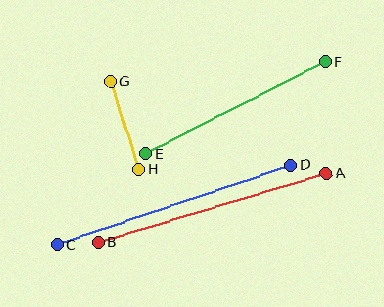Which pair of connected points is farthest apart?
Points C and D are farthest apart.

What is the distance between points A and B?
The distance is approximately 238 pixels.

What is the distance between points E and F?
The distance is approximately 202 pixels.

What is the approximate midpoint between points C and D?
The midpoint is at approximately (174, 205) pixels.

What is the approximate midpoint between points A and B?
The midpoint is at approximately (212, 208) pixels.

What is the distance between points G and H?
The distance is approximately 92 pixels.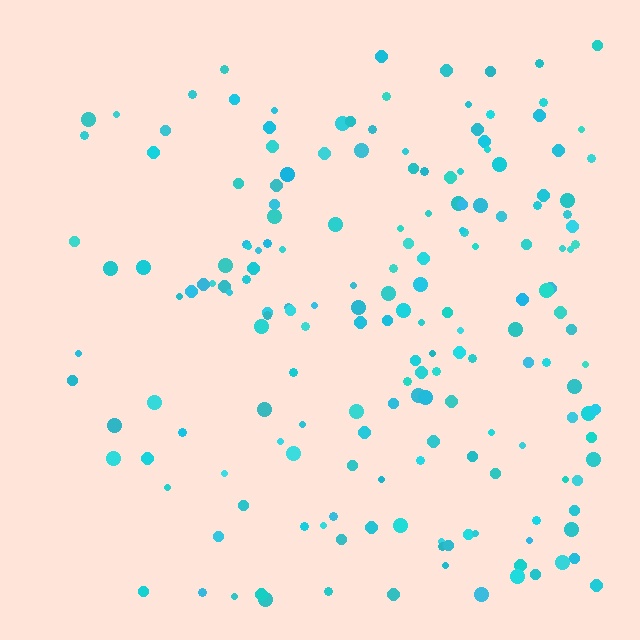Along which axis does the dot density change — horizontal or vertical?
Horizontal.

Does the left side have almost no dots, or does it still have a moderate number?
Still a moderate number, just noticeably fewer than the right.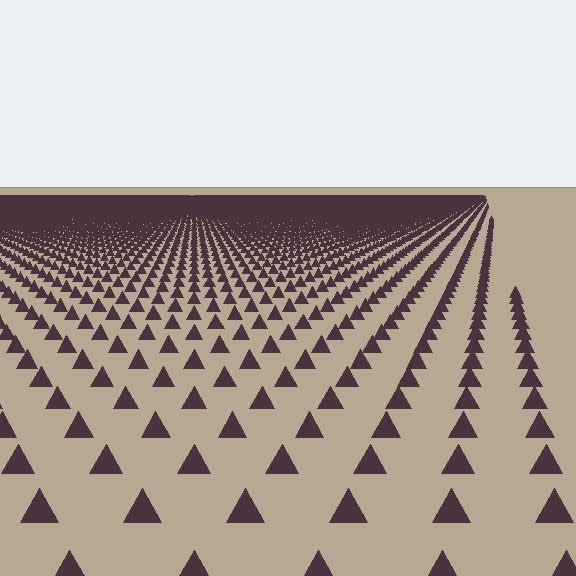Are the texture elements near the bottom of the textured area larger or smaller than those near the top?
Larger. Near the bottom, elements are closer to the viewer and appear at a bigger on-screen size.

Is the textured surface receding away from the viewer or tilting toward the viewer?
The surface is receding away from the viewer. Texture elements get smaller and denser toward the top.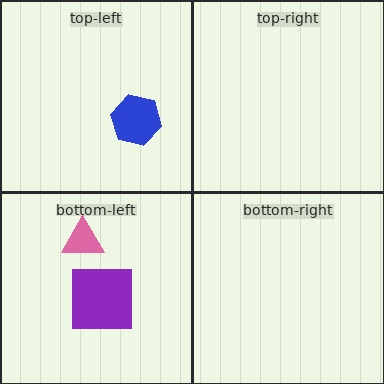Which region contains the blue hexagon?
The top-left region.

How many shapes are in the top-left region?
1.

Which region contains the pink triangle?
The bottom-left region.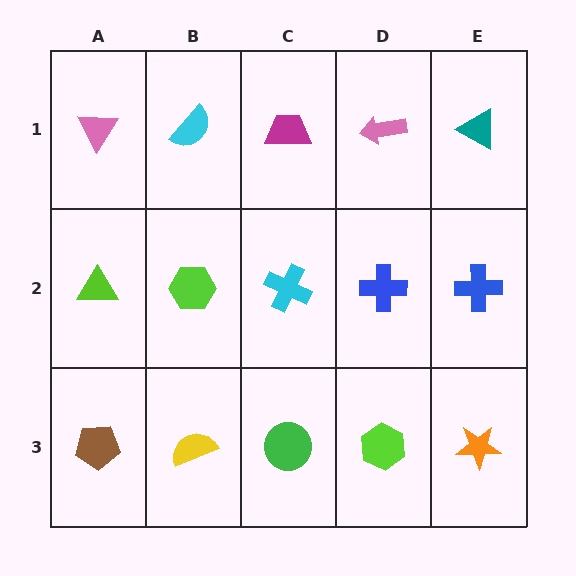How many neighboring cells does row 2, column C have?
4.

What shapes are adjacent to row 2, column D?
A pink arrow (row 1, column D), a lime hexagon (row 3, column D), a cyan cross (row 2, column C), a blue cross (row 2, column E).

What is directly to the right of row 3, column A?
A yellow semicircle.